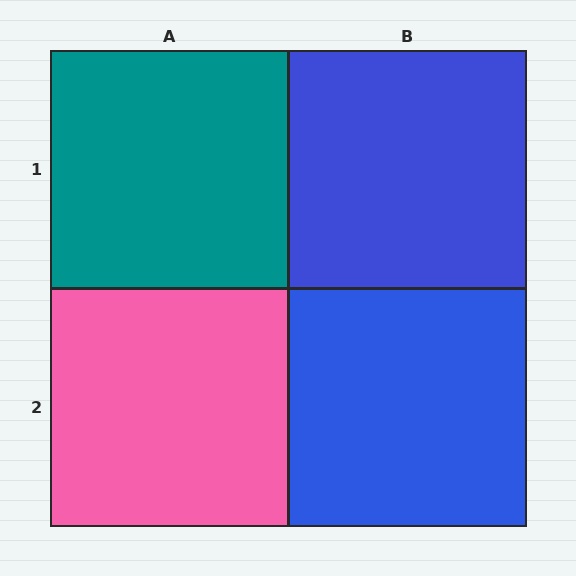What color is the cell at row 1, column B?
Blue.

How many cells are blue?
2 cells are blue.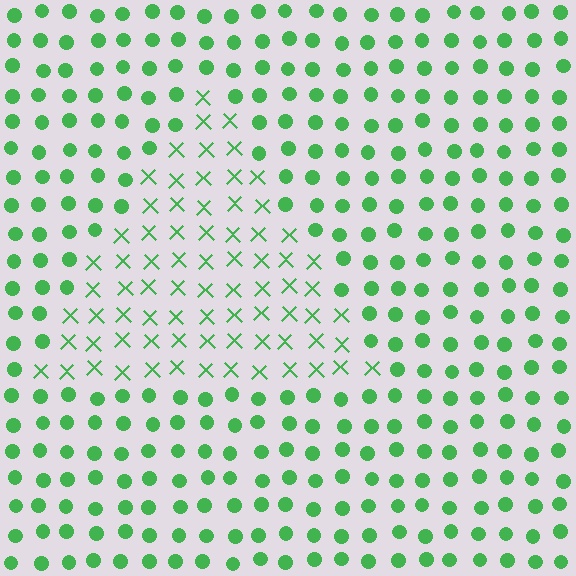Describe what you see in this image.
The image is filled with small green elements arranged in a uniform grid. A triangle-shaped region contains X marks, while the surrounding area contains circles. The boundary is defined purely by the change in element shape.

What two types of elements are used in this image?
The image uses X marks inside the triangle region and circles outside it.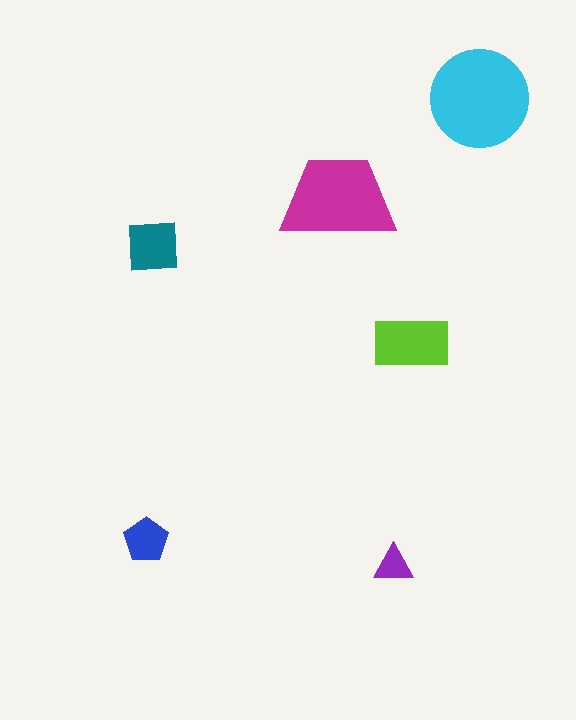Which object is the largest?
The cyan circle.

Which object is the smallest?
The purple triangle.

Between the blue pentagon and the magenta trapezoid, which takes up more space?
The magenta trapezoid.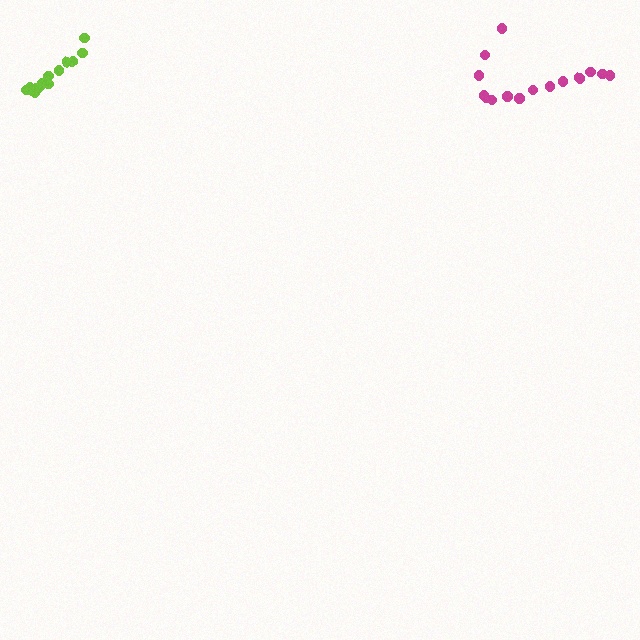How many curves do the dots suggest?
There are 2 distinct paths.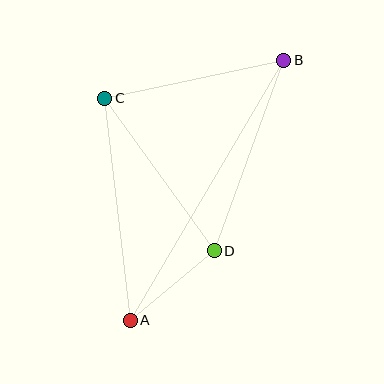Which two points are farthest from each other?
Points A and B are farthest from each other.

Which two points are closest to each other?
Points A and D are closest to each other.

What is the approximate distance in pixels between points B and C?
The distance between B and C is approximately 183 pixels.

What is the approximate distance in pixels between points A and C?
The distance between A and C is approximately 224 pixels.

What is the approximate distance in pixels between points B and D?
The distance between B and D is approximately 203 pixels.